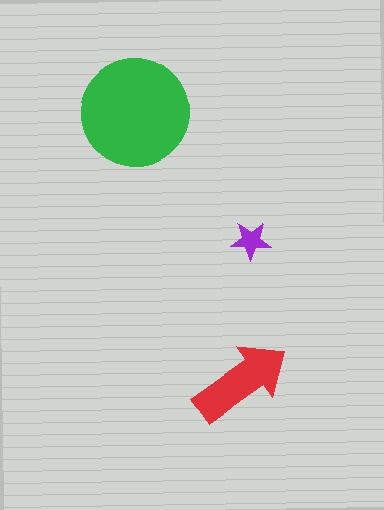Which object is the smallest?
The purple star.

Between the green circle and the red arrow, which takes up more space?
The green circle.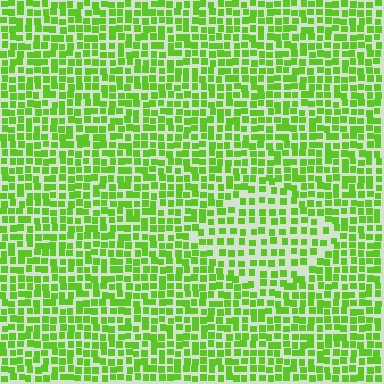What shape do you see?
I see a diamond.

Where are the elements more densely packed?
The elements are more densely packed outside the diamond boundary.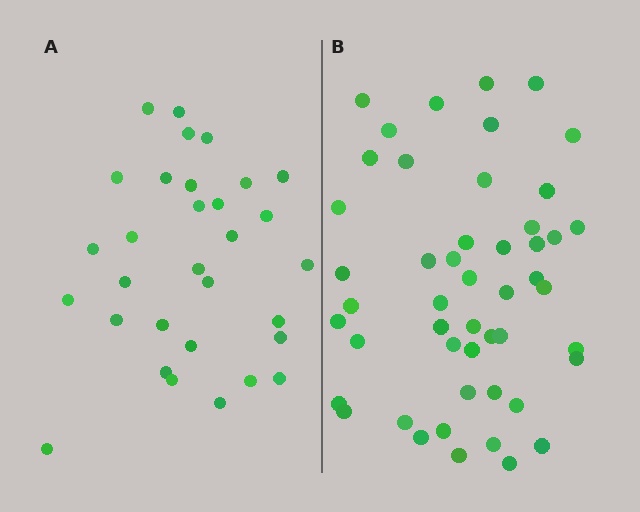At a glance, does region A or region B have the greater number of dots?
Region B (the right region) has more dots.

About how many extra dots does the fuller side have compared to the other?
Region B has approximately 20 more dots than region A.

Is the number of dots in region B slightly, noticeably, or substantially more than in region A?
Region B has substantially more. The ratio is roughly 1.6 to 1.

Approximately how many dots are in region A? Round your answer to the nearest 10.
About 30 dots. (The exact count is 31, which rounds to 30.)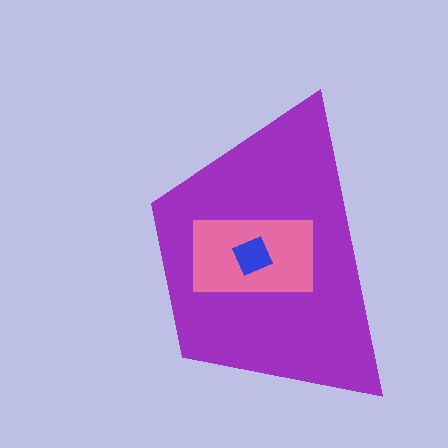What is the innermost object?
The blue square.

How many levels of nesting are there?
3.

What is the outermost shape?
The purple trapezoid.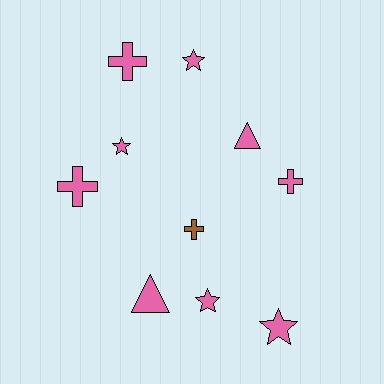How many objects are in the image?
There are 10 objects.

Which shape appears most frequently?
Cross, with 4 objects.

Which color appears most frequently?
Pink, with 9 objects.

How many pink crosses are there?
There are 3 pink crosses.